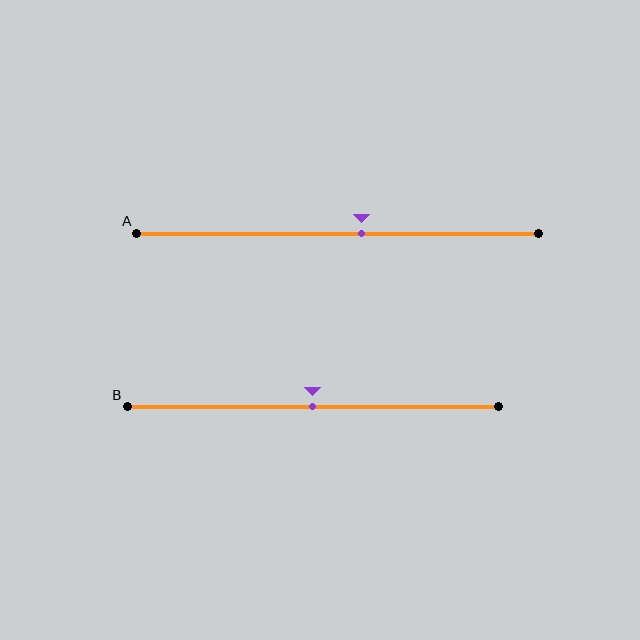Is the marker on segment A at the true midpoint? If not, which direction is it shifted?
No, the marker on segment A is shifted to the right by about 6% of the segment length.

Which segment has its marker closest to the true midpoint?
Segment B has its marker closest to the true midpoint.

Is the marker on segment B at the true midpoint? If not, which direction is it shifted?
Yes, the marker on segment B is at the true midpoint.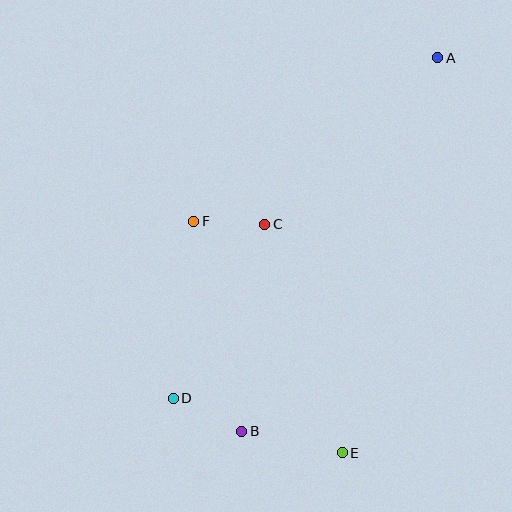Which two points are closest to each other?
Points C and F are closest to each other.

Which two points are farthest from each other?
Points A and D are farthest from each other.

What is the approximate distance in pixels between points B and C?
The distance between B and C is approximately 208 pixels.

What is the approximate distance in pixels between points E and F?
The distance between E and F is approximately 275 pixels.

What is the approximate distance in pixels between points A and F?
The distance between A and F is approximately 294 pixels.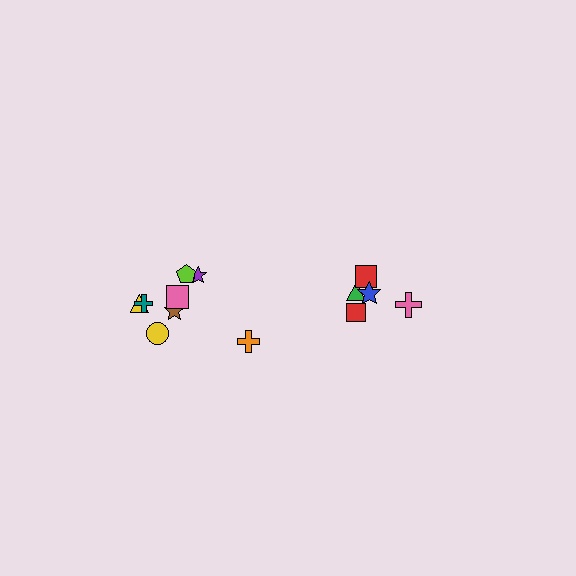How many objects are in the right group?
There are 5 objects.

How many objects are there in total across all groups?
There are 13 objects.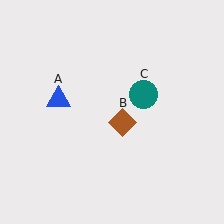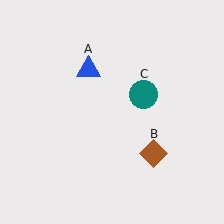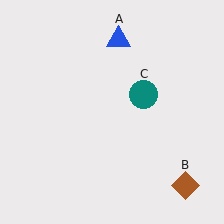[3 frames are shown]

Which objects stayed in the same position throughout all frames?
Teal circle (object C) remained stationary.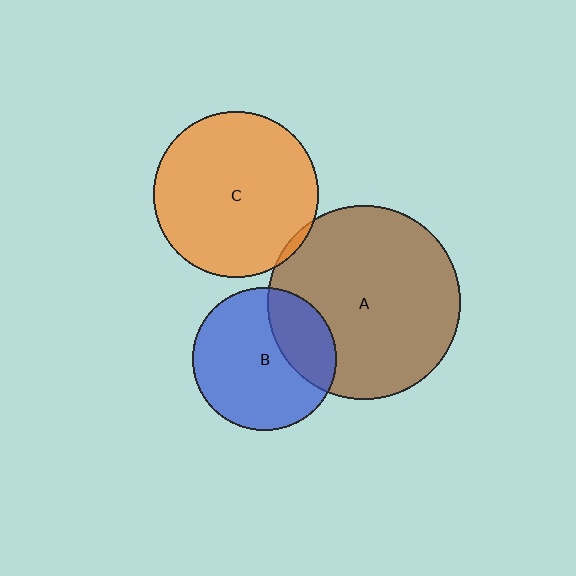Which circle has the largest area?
Circle A (brown).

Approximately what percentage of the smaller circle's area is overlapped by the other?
Approximately 5%.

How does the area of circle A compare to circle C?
Approximately 1.4 times.